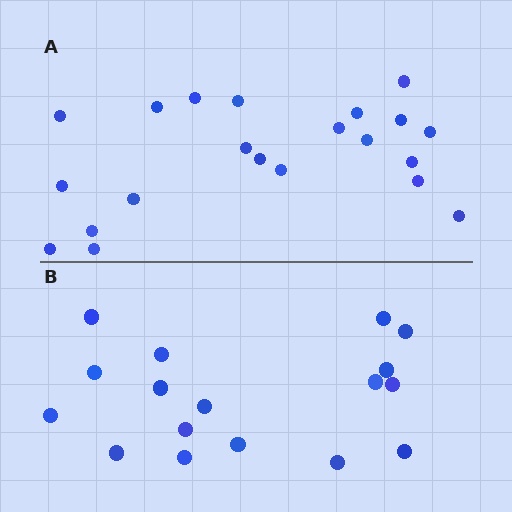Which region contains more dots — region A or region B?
Region A (the top region) has more dots.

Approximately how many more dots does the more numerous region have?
Region A has about 4 more dots than region B.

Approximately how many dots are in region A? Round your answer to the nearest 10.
About 20 dots. (The exact count is 21, which rounds to 20.)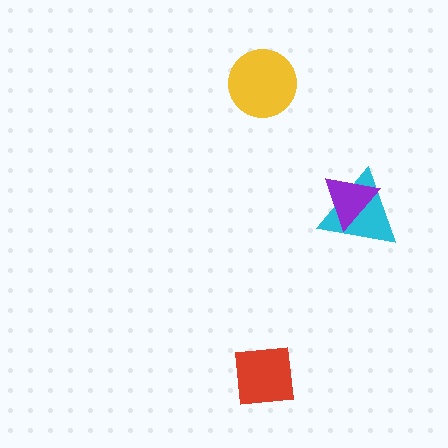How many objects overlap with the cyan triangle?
1 object overlaps with the cyan triangle.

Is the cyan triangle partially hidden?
Yes, it is partially covered by another shape.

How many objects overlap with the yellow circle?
0 objects overlap with the yellow circle.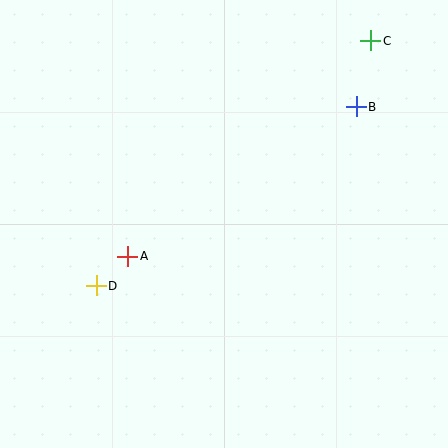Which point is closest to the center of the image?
Point A at (128, 256) is closest to the center.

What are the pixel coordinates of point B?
Point B is at (356, 107).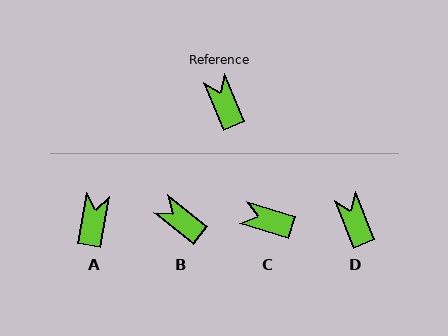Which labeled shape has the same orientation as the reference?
D.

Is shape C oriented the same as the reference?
No, it is off by about 50 degrees.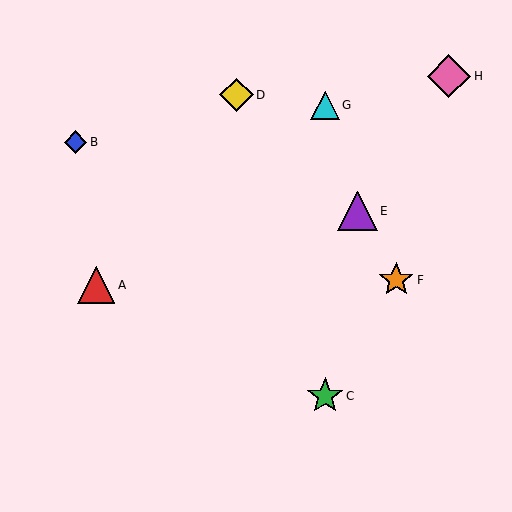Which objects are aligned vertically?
Objects C, G are aligned vertically.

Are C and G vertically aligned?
Yes, both are at x≈325.